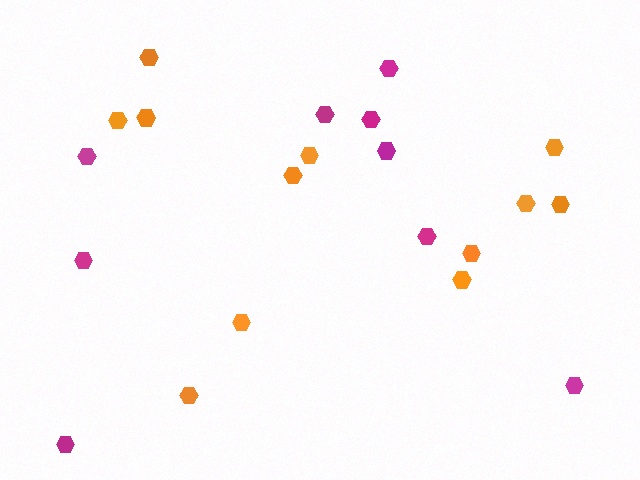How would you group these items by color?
There are 2 groups: one group of magenta hexagons (9) and one group of orange hexagons (12).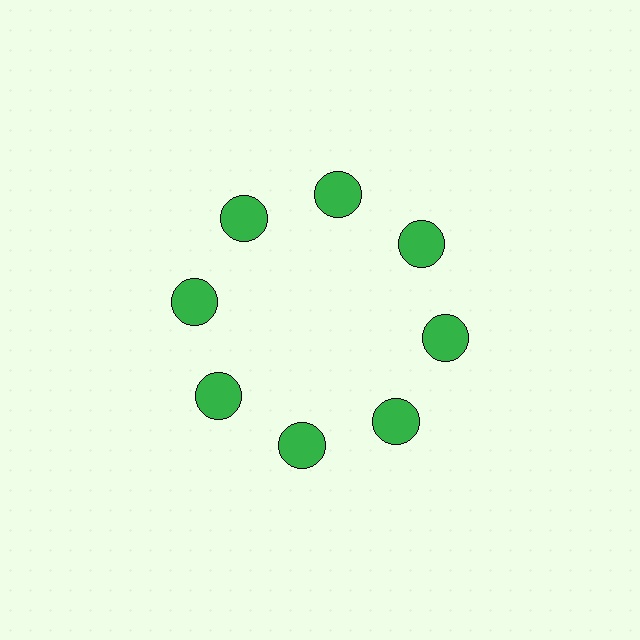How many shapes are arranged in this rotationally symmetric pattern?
There are 8 shapes, arranged in 8 groups of 1.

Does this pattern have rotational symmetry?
Yes, this pattern has 8-fold rotational symmetry. It looks the same after rotating 45 degrees around the center.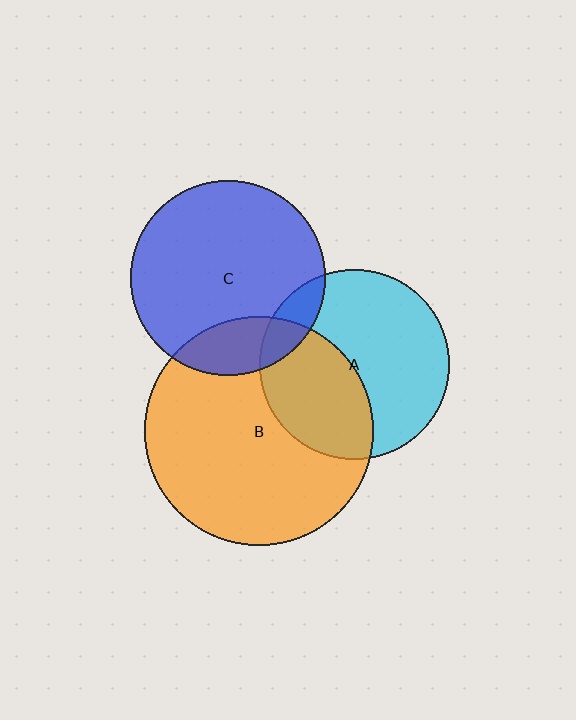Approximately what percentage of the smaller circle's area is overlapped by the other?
Approximately 10%.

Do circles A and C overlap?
Yes.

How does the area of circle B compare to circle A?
Approximately 1.5 times.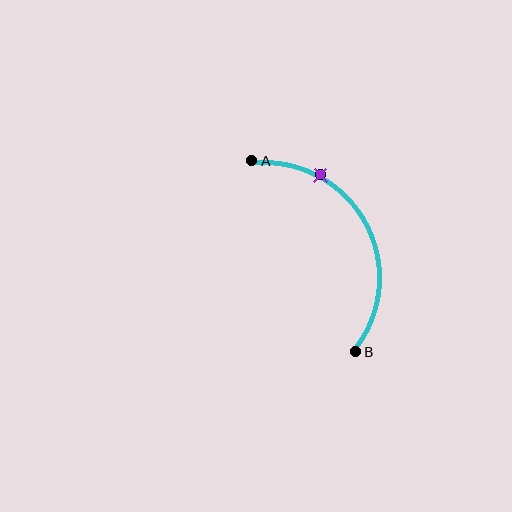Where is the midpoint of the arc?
The arc midpoint is the point on the curve farthest from the straight line joining A and B. It sits to the right of that line.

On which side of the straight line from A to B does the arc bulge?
The arc bulges to the right of the straight line connecting A and B.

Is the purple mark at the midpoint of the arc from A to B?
No. The purple mark lies on the arc but is closer to endpoint A. The arc midpoint would be at the point on the curve equidistant along the arc from both A and B.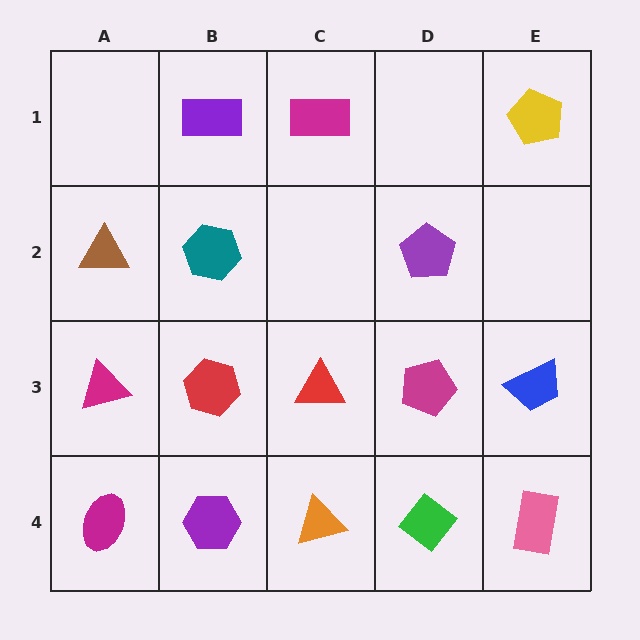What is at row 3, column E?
A blue trapezoid.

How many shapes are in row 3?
5 shapes.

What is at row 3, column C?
A red triangle.